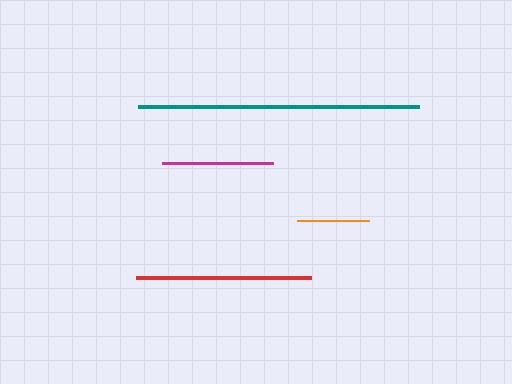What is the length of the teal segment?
The teal segment is approximately 281 pixels long.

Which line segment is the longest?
The teal line is the longest at approximately 281 pixels.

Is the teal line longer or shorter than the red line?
The teal line is longer than the red line.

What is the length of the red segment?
The red segment is approximately 175 pixels long.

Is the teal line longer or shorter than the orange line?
The teal line is longer than the orange line.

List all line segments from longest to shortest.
From longest to shortest: teal, red, magenta, orange.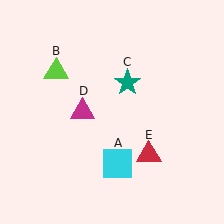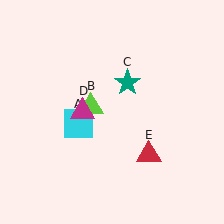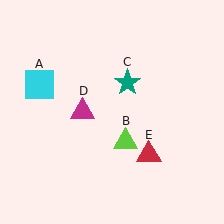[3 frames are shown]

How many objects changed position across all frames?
2 objects changed position: cyan square (object A), lime triangle (object B).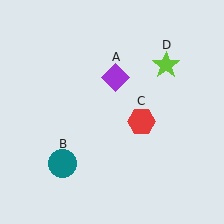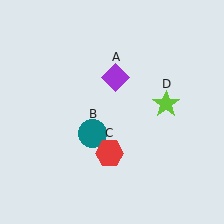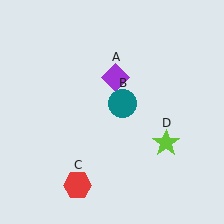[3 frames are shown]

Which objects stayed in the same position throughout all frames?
Purple diamond (object A) remained stationary.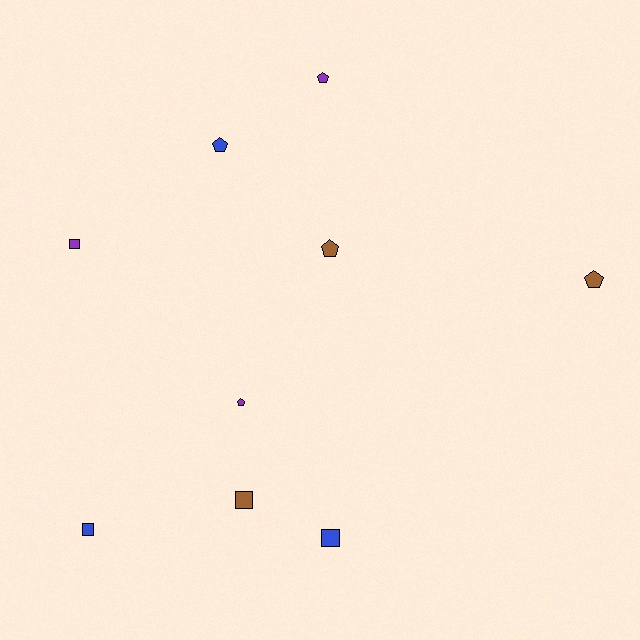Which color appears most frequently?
Blue, with 3 objects.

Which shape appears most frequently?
Pentagon, with 5 objects.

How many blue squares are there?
There are 2 blue squares.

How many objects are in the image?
There are 9 objects.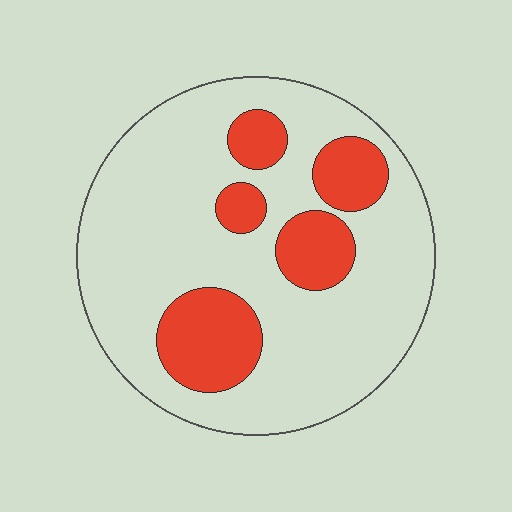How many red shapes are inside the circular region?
5.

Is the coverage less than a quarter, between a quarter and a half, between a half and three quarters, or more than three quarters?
Less than a quarter.